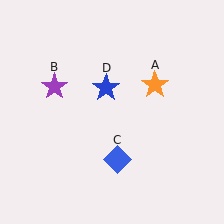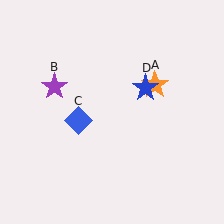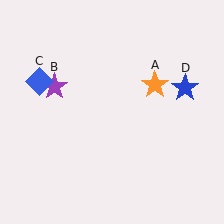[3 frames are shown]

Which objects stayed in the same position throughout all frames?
Orange star (object A) and purple star (object B) remained stationary.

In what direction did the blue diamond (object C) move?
The blue diamond (object C) moved up and to the left.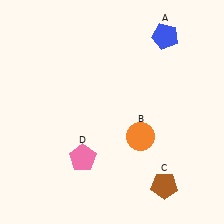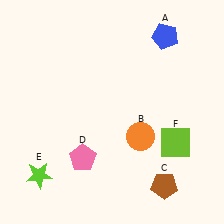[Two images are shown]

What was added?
A lime star (E), a lime square (F) were added in Image 2.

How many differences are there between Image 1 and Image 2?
There are 2 differences between the two images.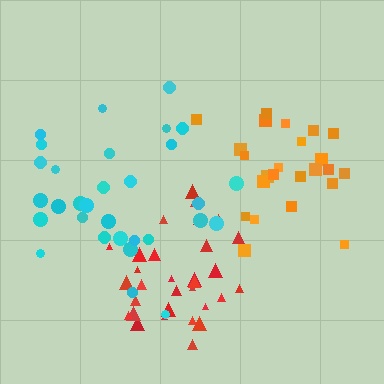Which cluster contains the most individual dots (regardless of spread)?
Red (32).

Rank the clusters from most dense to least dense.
orange, red, cyan.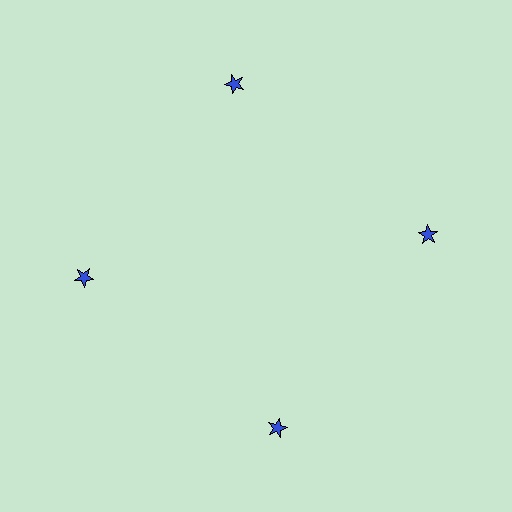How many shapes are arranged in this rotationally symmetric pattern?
There are 4 shapes, arranged in 4 groups of 1.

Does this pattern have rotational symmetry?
Yes, this pattern has 4-fold rotational symmetry. It looks the same after rotating 90 degrees around the center.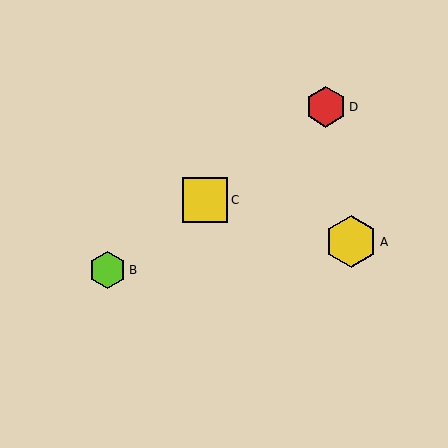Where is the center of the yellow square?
The center of the yellow square is at (205, 200).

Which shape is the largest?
The yellow hexagon (labeled A) is the largest.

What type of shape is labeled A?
Shape A is a yellow hexagon.